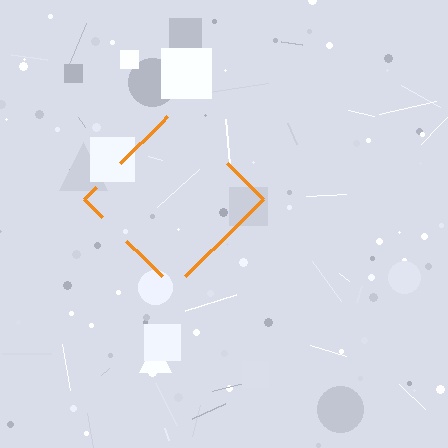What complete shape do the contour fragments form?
The contour fragments form a diamond.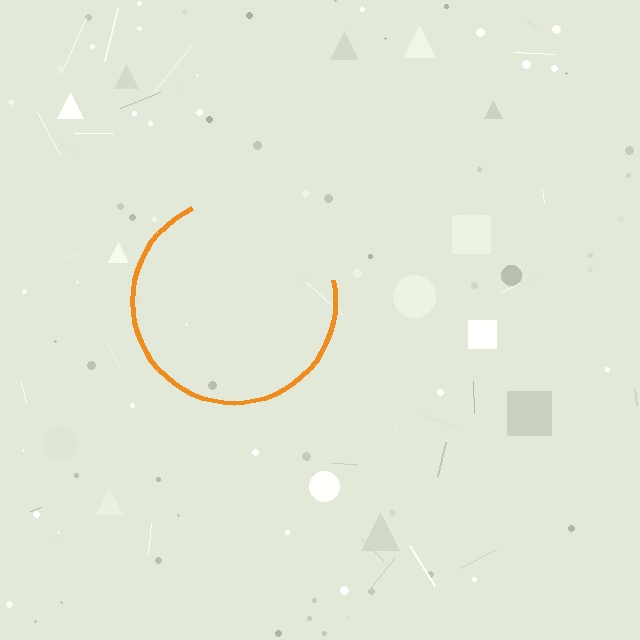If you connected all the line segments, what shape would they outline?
They would outline a circle.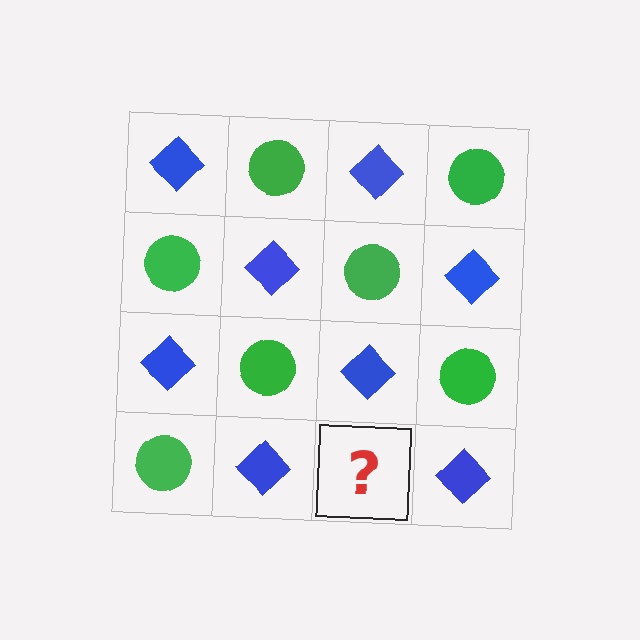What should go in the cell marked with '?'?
The missing cell should contain a green circle.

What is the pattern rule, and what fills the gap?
The rule is that it alternates blue diamond and green circle in a checkerboard pattern. The gap should be filled with a green circle.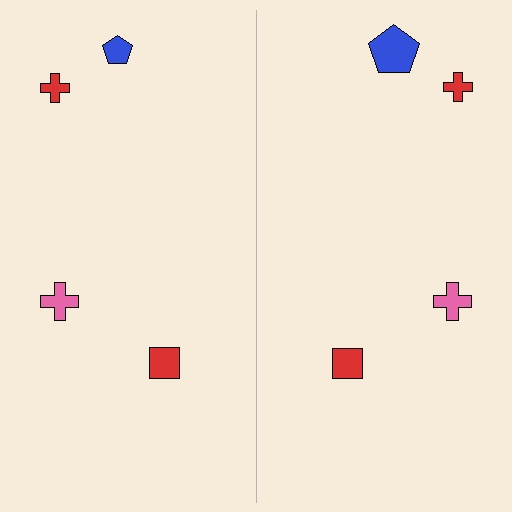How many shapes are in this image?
There are 8 shapes in this image.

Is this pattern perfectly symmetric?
No, the pattern is not perfectly symmetric. The blue pentagon on the right side has a different size than its mirror counterpart.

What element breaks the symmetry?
The blue pentagon on the right side has a different size than its mirror counterpart.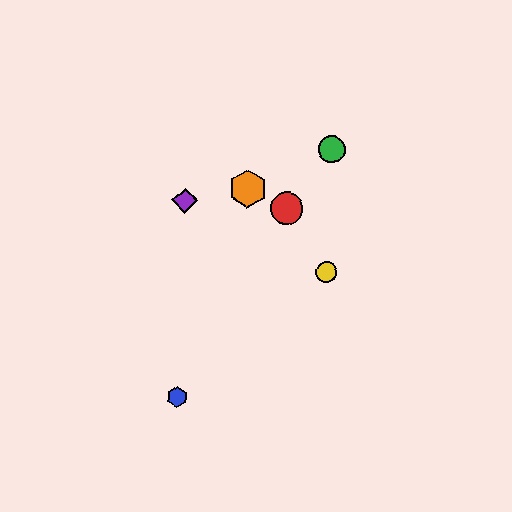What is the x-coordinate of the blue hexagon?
The blue hexagon is at x≈177.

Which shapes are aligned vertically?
The green circle, the yellow circle are aligned vertically.